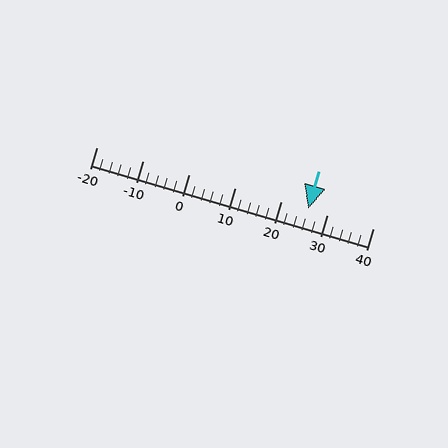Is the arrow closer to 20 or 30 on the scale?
The arrow is closer to 30.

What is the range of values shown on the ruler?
The ruler shows values from -20 to 40.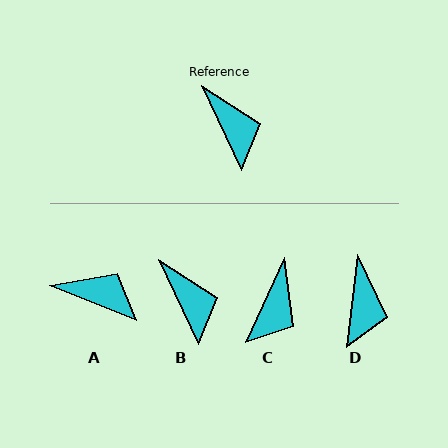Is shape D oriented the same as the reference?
No, it is off by about 32 degrees.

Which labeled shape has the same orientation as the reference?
B.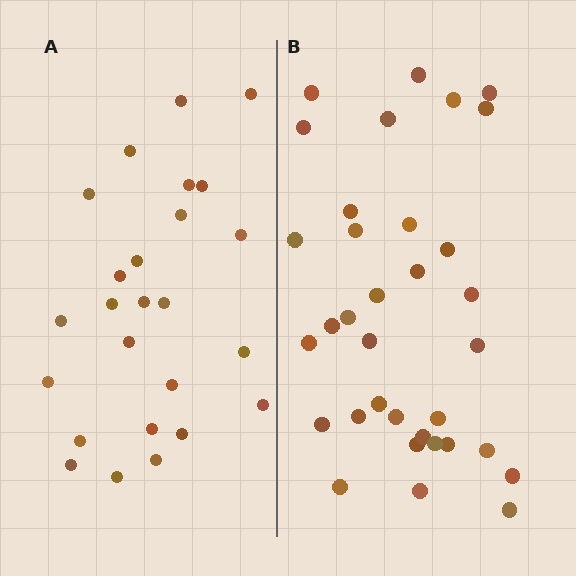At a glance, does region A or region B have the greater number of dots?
Region B (the right region) has more dots.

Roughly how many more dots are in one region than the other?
Region B has roughly 8 or so more dots than region A.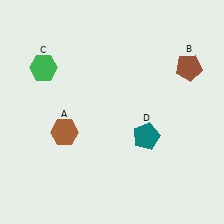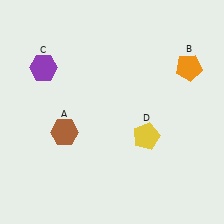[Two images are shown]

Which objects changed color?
B changed from brown to orange. C changed from green to purple. D changed from teal to yellow.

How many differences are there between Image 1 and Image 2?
There are 3 differences between the two images.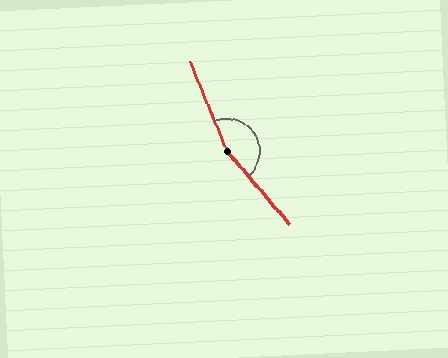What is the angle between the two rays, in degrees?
Approximately 162 degrees.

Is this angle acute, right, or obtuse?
It is obtuse.